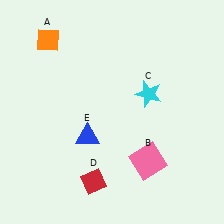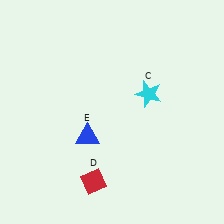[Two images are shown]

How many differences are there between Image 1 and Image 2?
There are 2 differences between the two images.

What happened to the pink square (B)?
The pink square (B) was removed in Image 2. It was in the bottom-right area of Image 1.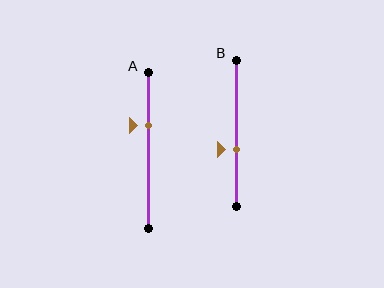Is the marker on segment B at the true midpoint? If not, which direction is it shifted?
No, the marker on segment B is shifted downward by about 11% of the segment length.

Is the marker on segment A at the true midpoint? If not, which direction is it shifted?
No, the marker on segment A is shifted upward by about 16% of the segment length.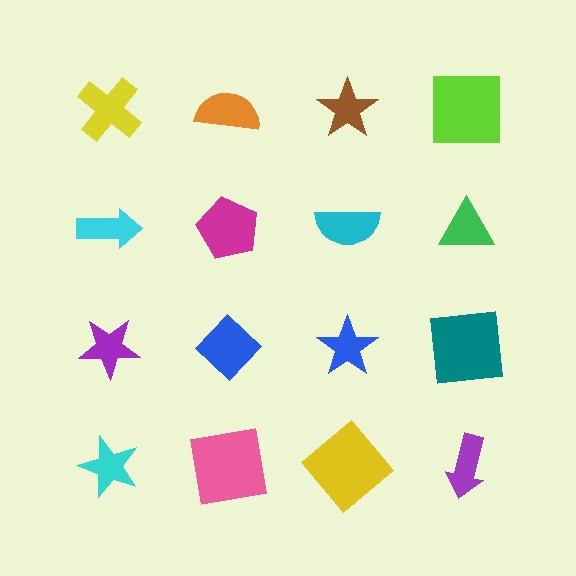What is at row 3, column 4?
A teal square.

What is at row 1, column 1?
A yellow cross.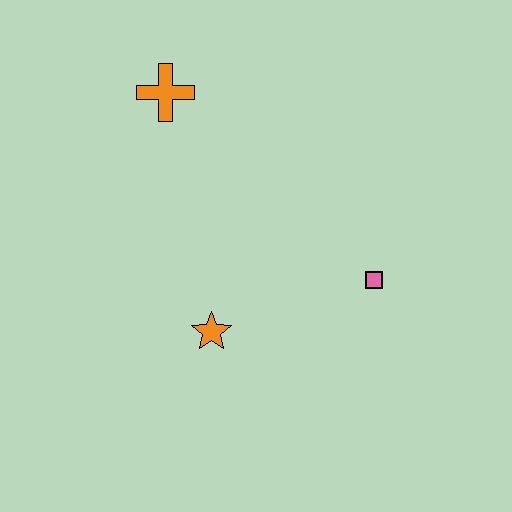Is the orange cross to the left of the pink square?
Yes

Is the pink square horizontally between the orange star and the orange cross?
No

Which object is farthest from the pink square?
The orange cross is farthest from the pink square.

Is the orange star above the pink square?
No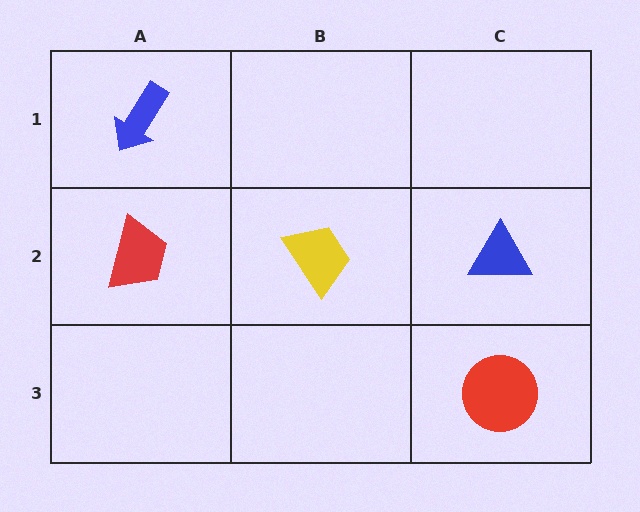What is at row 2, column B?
A yellow trapezoid.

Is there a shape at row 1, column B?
No, that cell is empty.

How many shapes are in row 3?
1 shape.